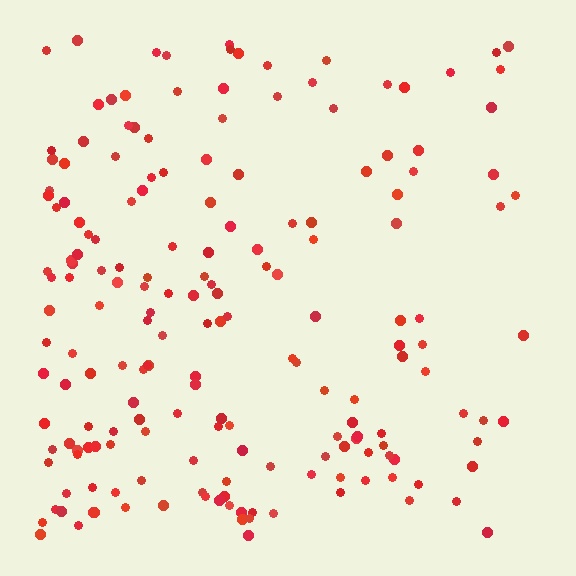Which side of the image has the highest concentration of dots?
The left.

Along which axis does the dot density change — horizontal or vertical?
Horizontal.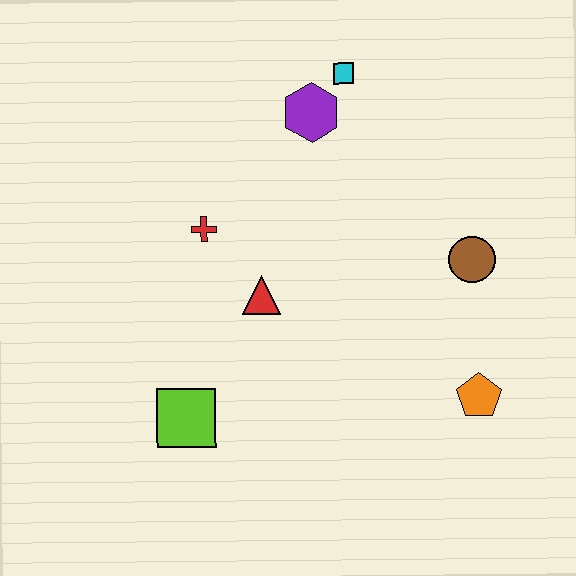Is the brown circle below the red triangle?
No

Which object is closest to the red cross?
The red triangle is closest to the red cross.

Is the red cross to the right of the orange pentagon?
No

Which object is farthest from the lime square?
The cyan square is farthest from the lime square.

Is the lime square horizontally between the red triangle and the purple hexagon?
No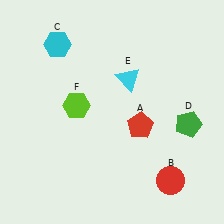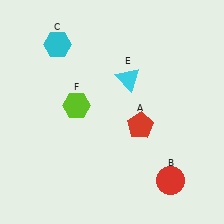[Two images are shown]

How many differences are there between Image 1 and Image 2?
There is 1 difference between the two images.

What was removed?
The green pentagon (D) was removed in Image 2.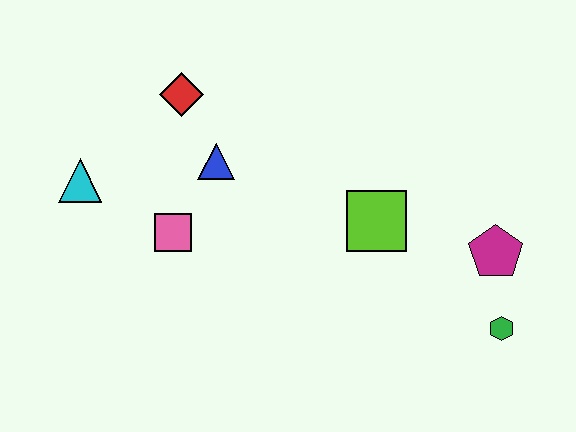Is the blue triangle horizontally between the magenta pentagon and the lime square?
No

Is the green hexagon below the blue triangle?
Yes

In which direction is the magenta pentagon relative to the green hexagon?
The magenta pentagon is above the green hexagon.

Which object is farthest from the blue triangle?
The green hexagon is farthest from the blue triangle.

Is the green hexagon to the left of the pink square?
No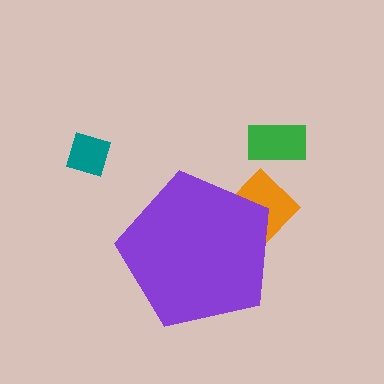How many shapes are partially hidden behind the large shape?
1 shape is partially hidden.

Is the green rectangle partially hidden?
No, the green rectangle is fully visible.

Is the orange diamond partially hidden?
Yes, the orange diamond is partially hidden behind the purple pentagon.